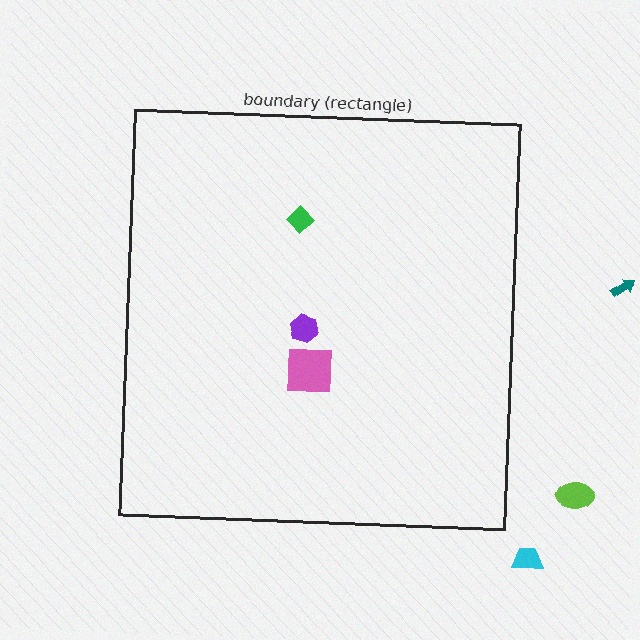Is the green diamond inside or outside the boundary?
Inside.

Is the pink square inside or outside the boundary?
Inside.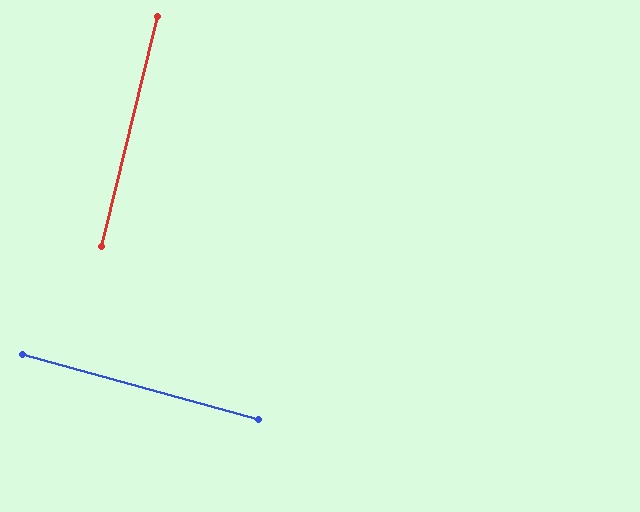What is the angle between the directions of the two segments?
Approximately 88 degrees.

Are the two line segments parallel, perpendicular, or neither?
Perpendicular — they meet at approximately 88°.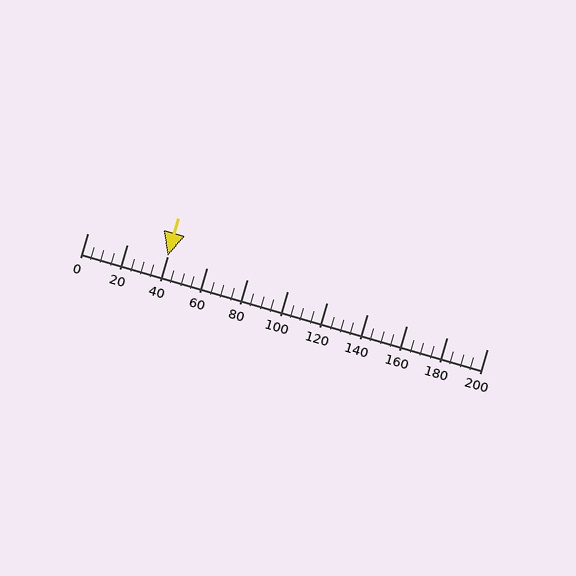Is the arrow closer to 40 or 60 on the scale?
The arrow is closer to 40.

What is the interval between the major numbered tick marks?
The major tick marks are spaced 20 units apart.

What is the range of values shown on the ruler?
The ruler shows values from 0 to 200.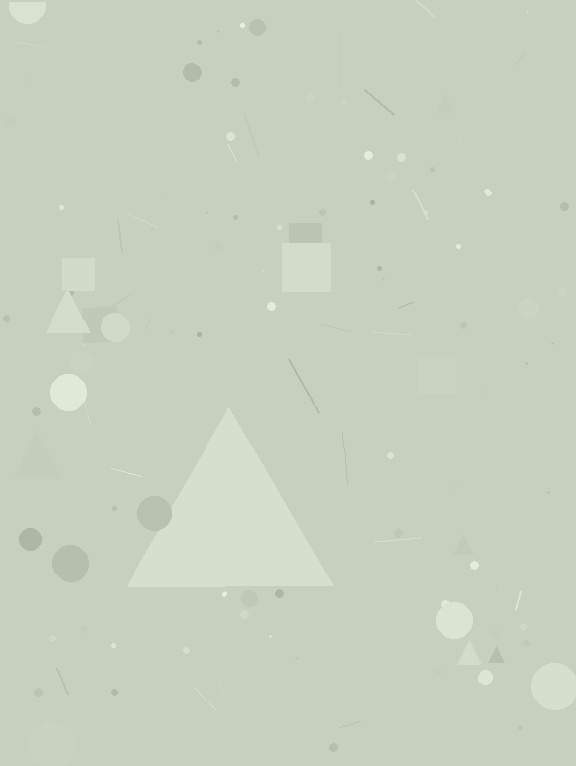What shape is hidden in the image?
A triangle is hidden in the image.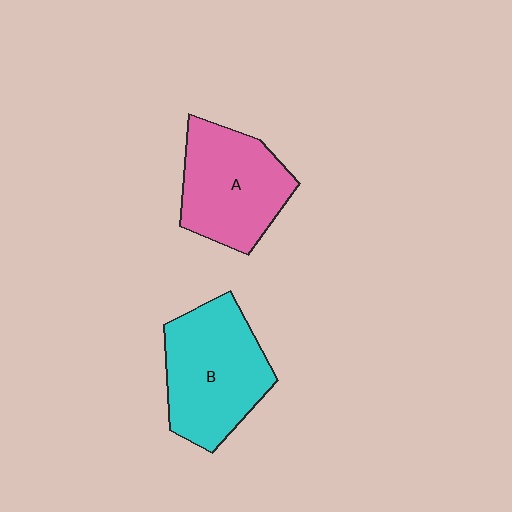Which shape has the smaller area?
Shape A (pink).